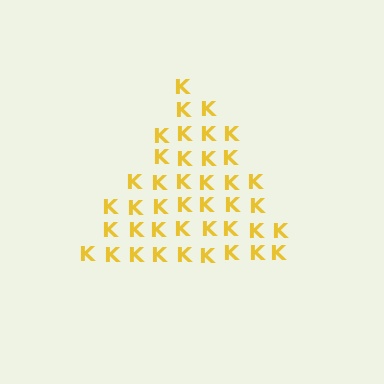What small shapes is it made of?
It is made of small letter K's.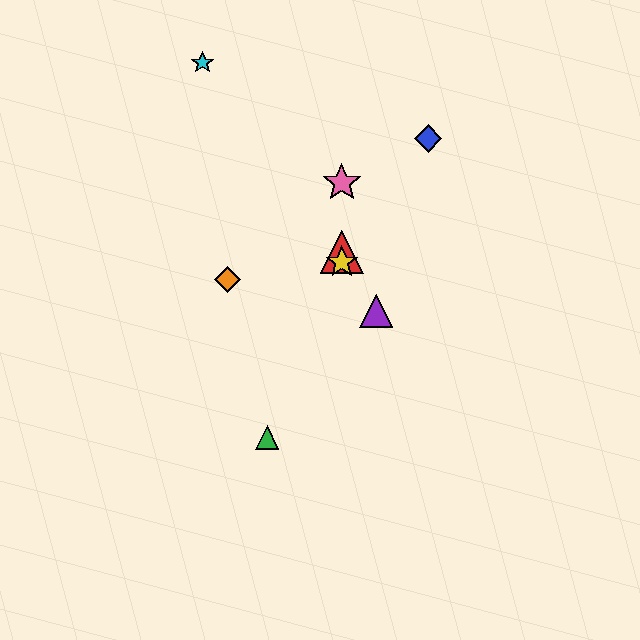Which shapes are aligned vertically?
The red triangle, the yellow star, the pink star are aligned vertically.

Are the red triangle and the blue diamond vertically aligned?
No, the red triangle is at x≈342 and the blue diamond is at x≈428.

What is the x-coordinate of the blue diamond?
The blue diamond is at x≈428.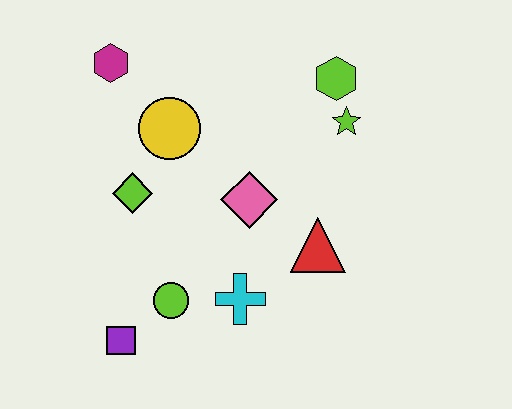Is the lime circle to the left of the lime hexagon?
Yes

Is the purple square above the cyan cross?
No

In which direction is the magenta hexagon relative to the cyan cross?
The magenta hexagon is above the cyan cross.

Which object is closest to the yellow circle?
The lime diamond is closest to the yellow circle.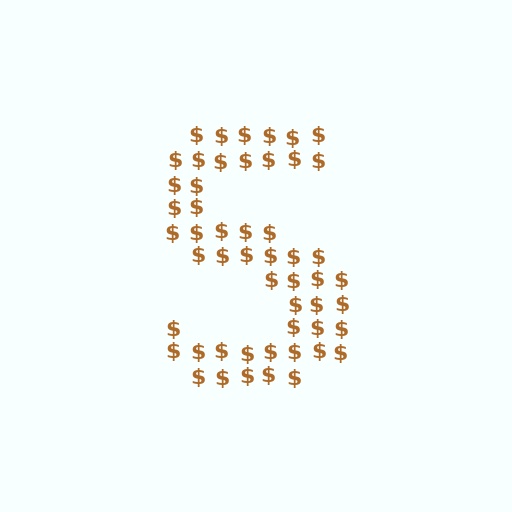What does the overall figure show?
The overall figure shows the letter S.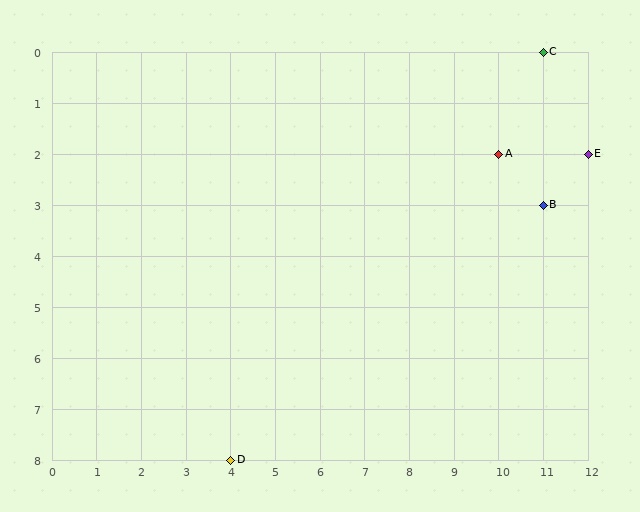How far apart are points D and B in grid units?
Points D and B are 7 columns and 5 rows apart (about 8.6 grid units diagonally).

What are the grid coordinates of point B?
Point B is at grid coordinates (11, 3).